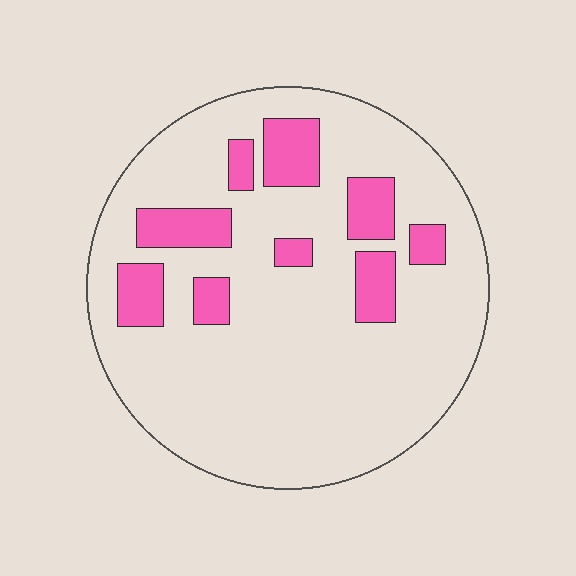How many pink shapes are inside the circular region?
9.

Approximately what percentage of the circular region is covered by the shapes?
Approximately 20%.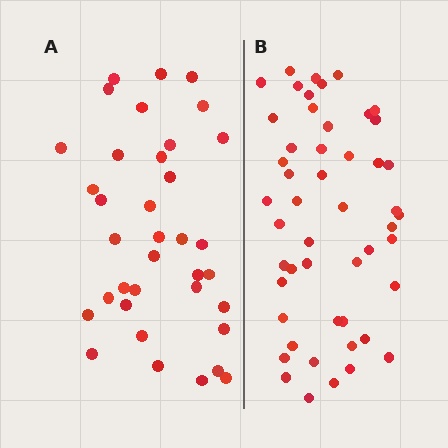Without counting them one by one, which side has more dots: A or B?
Region B (the right region) has more dots.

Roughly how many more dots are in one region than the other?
Region B has approximately 15 more dots than region A.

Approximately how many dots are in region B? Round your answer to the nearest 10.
About 50 dots.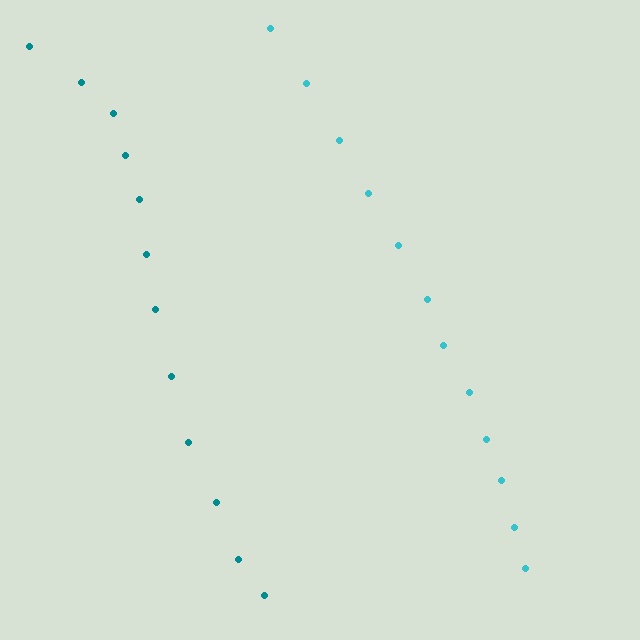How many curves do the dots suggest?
There are 2 distinct paths.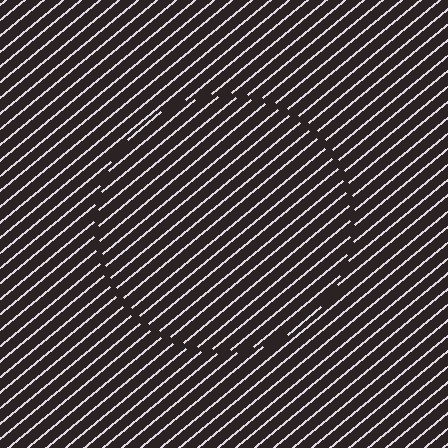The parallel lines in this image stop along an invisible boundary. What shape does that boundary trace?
An illusory circle. The interior of the shape contains the same grating, shifted by half a period — the contour is defined by the phase discontinuity where line-ends from the inner and outer gratings abut.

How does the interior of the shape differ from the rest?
The interior of the shape contains the same grating, shifted by half a period — the contour is defined by the phase discontinuity where line-ends from the inner and outer gratings abut.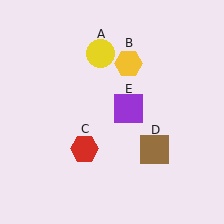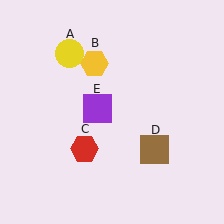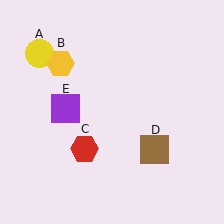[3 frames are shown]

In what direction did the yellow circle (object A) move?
The yellow circle (object A) moved left.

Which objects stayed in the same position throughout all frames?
Red hexagon (object C) and brown square (object D) remained stationary.